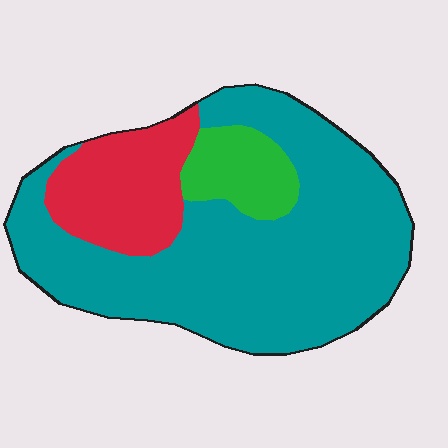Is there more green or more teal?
Teal.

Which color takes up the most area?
Teal, at roughly 70%.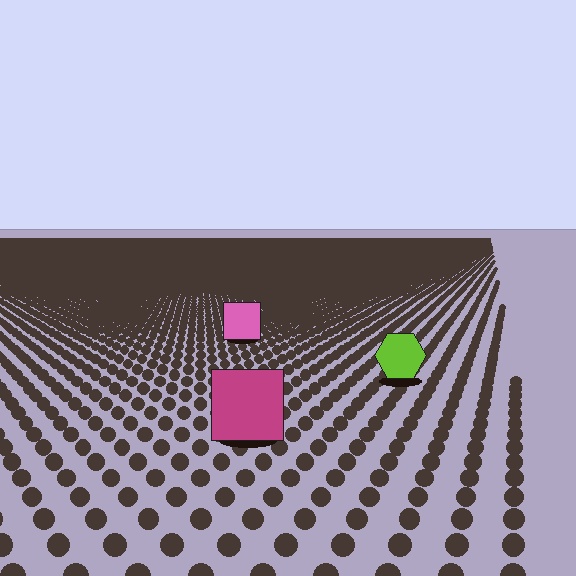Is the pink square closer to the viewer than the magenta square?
No. The magenta square is closer — you can tell from the texture gradient: the ground texture is coarser near it.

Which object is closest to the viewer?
The magenta square is closest. The texture marks near it are larger and more spread out.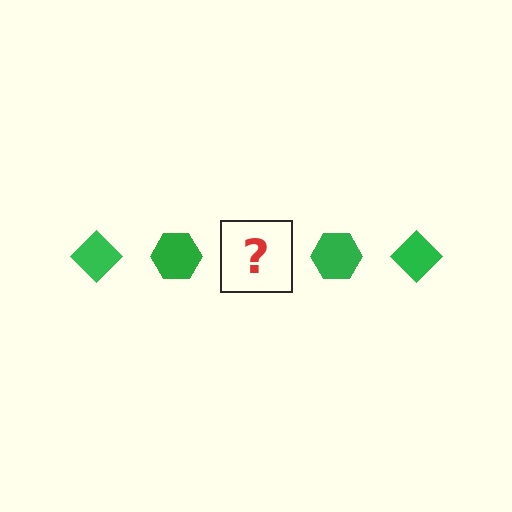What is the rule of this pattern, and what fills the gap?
The rule is that the pattern cycles through diamond, hexagon shapes in green. The gap should be filled with a green diamond.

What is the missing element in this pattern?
The missing element is a green diamond.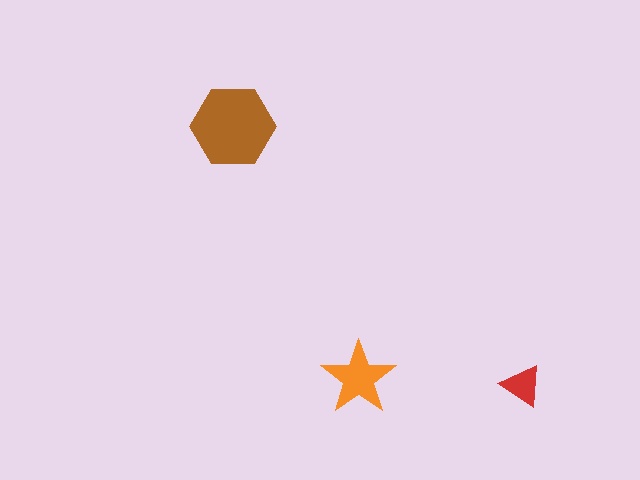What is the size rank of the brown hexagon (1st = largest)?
1st.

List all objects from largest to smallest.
The brown hexagon, the orange star, the red triangle.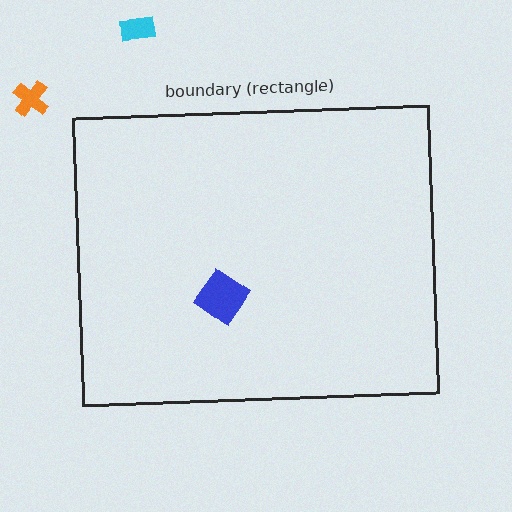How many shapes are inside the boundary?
1 inside, 2 outside.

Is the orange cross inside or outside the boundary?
Outside.